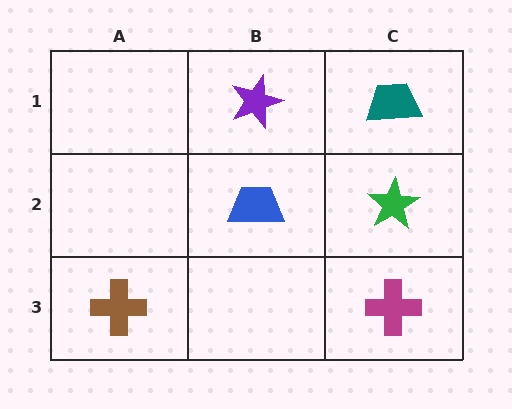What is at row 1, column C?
A teal trapezoid.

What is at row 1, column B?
A purple star.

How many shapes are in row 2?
2 shapes.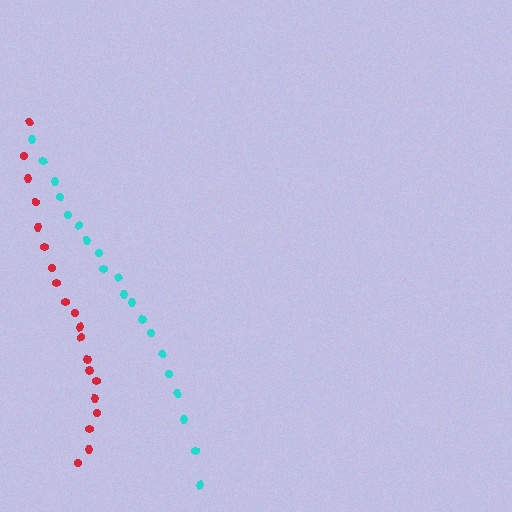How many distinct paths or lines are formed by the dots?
There are 2 distinct paths.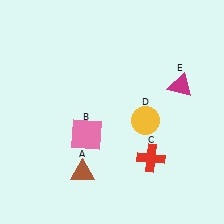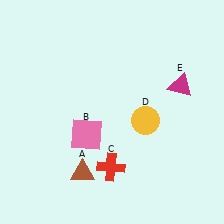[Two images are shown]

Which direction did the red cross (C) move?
The red cross (C) moved left.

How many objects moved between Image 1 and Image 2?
1 object moved between the two images.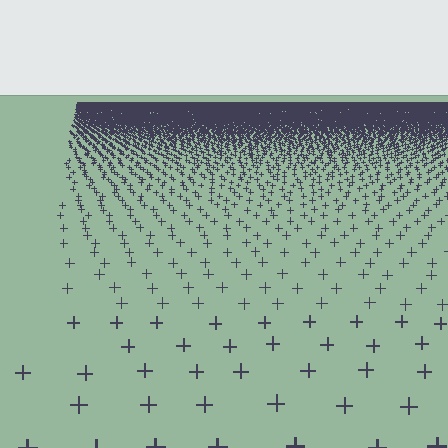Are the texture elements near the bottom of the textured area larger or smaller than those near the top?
Larger. Near the bottom, elements are closer to the viewer and appear at a bigger on-screen size.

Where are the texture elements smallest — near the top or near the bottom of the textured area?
Near the top.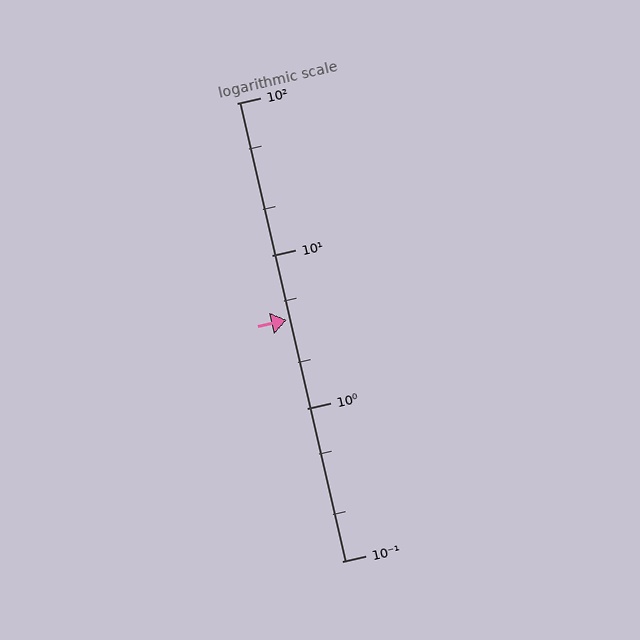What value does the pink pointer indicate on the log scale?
The pointer indicates approximately 3.8.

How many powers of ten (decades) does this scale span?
The scale spans 3 decades, from 0.1 to 100.